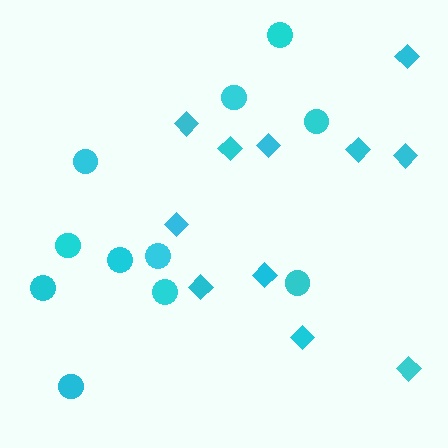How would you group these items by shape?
There are 2 groups: one group of diamonds (11) and one group of circles (11).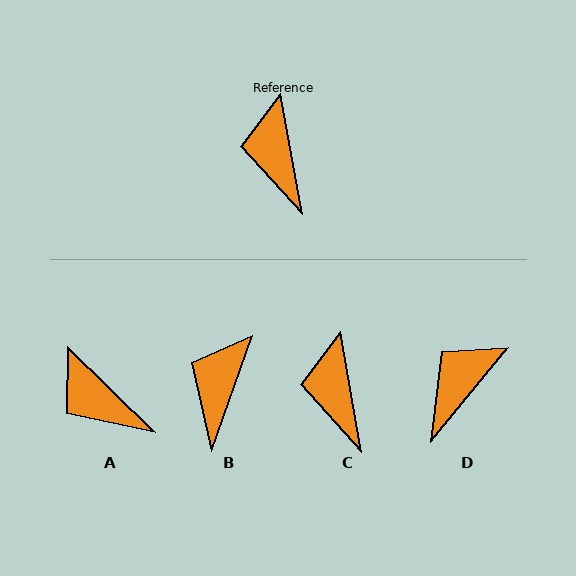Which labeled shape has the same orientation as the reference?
C.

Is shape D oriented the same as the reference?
No, it is off by about 49 degrees.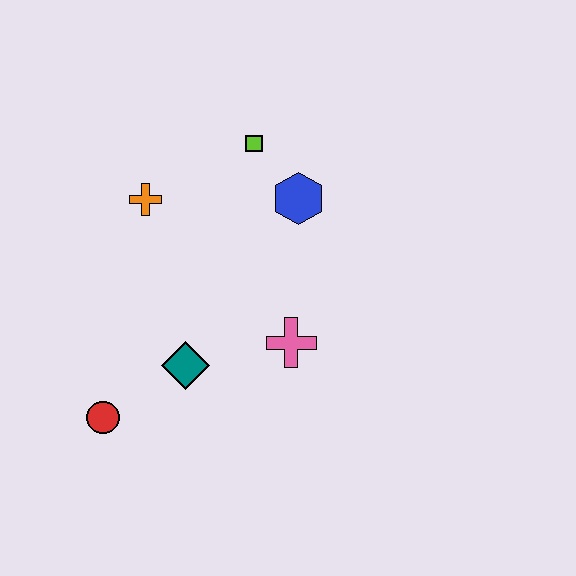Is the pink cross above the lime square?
No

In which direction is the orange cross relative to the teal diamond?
The orange cross is above the teal diamond.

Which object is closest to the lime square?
The blue hexagon is closest to the lime square.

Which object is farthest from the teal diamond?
The lime square is farthest from the teal diamond.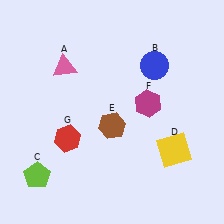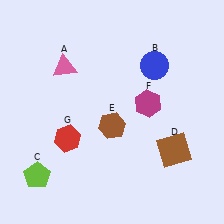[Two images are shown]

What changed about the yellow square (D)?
In Image 1, D is yellow. In Image 2, it changed to brown.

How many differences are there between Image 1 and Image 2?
There is 1 difference between the two images.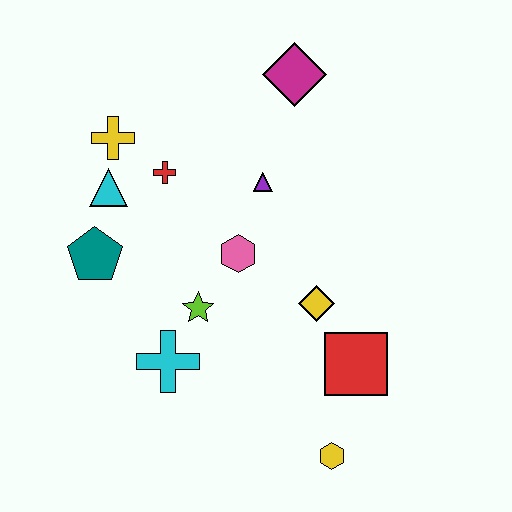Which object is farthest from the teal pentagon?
The yellow hexagon is farthest from the teal pentagon.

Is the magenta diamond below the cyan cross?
No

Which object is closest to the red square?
The yellow diamond is closest to the red square.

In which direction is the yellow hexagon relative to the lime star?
The yellow hexagon is below the lime star.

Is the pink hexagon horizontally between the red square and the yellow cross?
Yes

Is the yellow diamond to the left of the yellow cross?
No